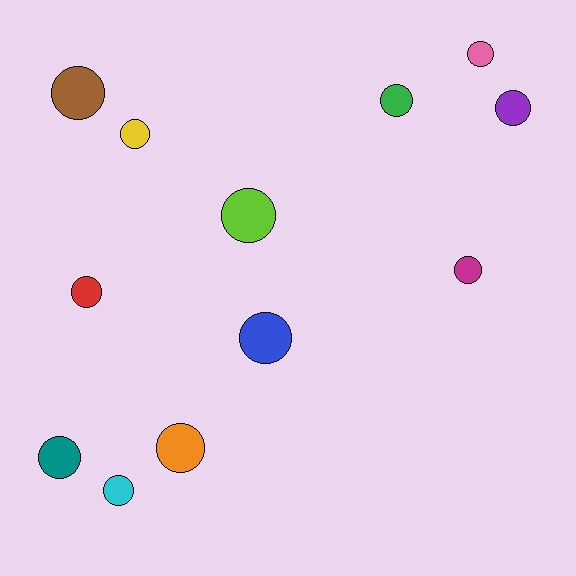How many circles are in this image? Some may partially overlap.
There are 12 circles.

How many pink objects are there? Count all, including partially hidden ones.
There is 1 pink object.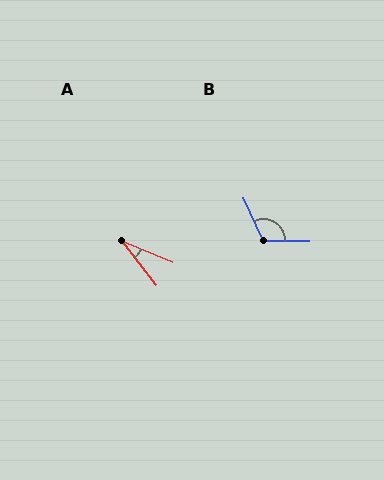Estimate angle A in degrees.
Approximately 30 degrees.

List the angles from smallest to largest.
A (30°), B (115°).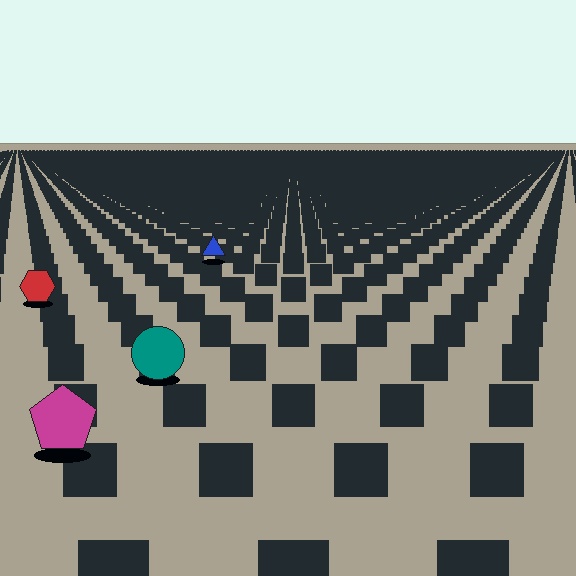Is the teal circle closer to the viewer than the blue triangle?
Yes. The teal circle is closer — you can tell from the texture gradient: the ground texture is coarser near it.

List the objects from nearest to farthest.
From nearest to farthest: the magenta pentagon, the teal circle, the red hexagon, the blue triangle.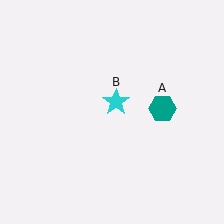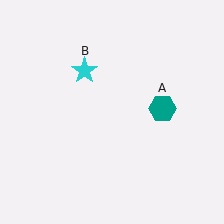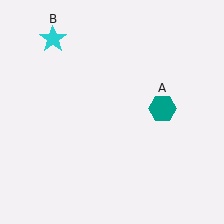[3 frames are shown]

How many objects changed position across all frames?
1 object changed position: cyan star (object B).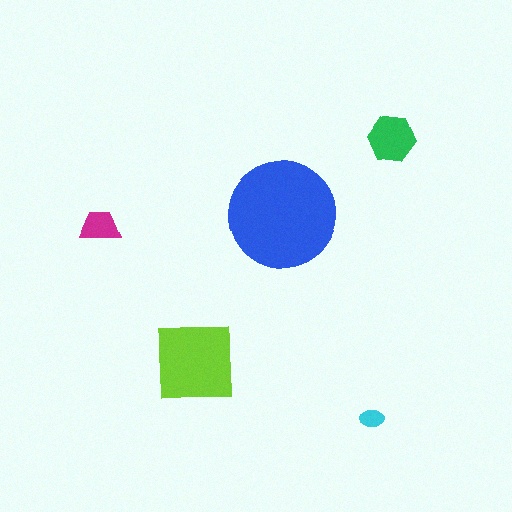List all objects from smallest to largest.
The cyan ellipse, the magenta trapezoid, the green hexagon, the lime square, the blue circle.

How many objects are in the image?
There are 5 objects in the image.